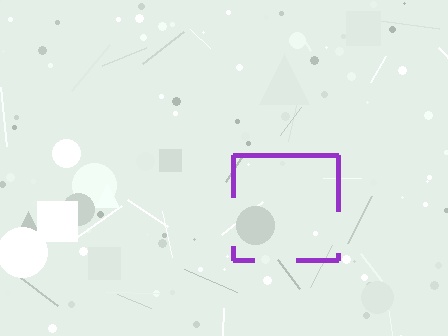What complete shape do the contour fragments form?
The contour fragments form a square.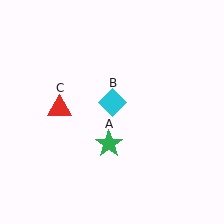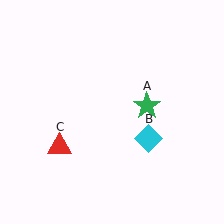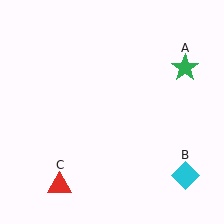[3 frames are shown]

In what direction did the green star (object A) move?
The green star (object A) moved up and to the right.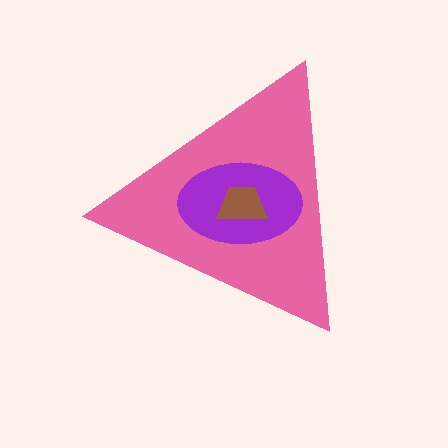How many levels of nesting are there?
3.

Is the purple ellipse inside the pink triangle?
Yes.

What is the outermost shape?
The pink triangle.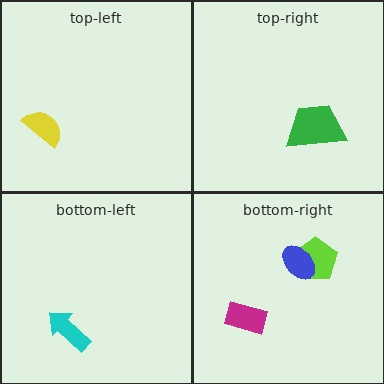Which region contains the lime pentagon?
The bottom-right region.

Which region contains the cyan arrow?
The bottom-left region.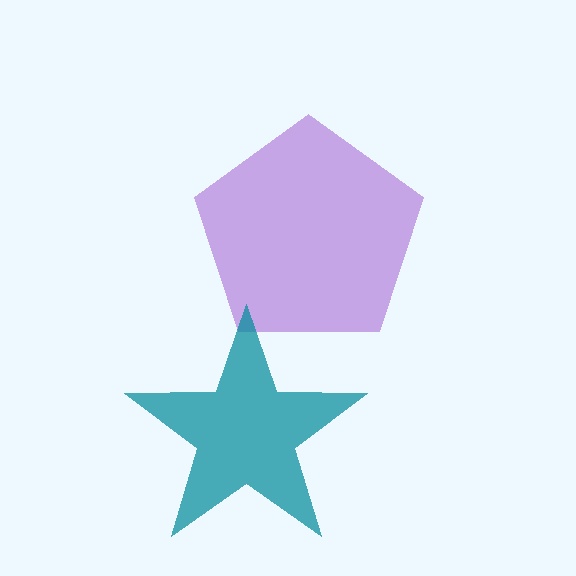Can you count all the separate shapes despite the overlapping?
Yes, there are 2 separate shapes.